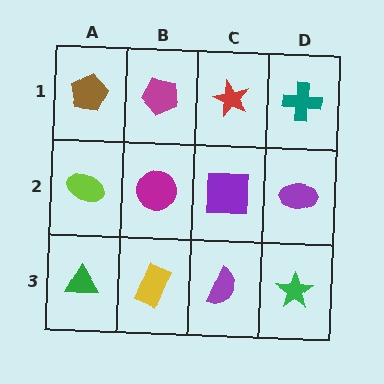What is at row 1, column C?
A red star.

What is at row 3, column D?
A green star.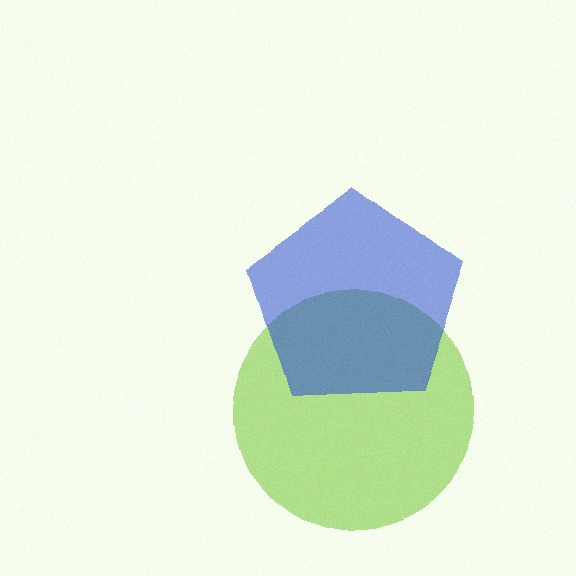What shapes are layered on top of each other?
The layered shapes are: a lime circle, a blue pentagon.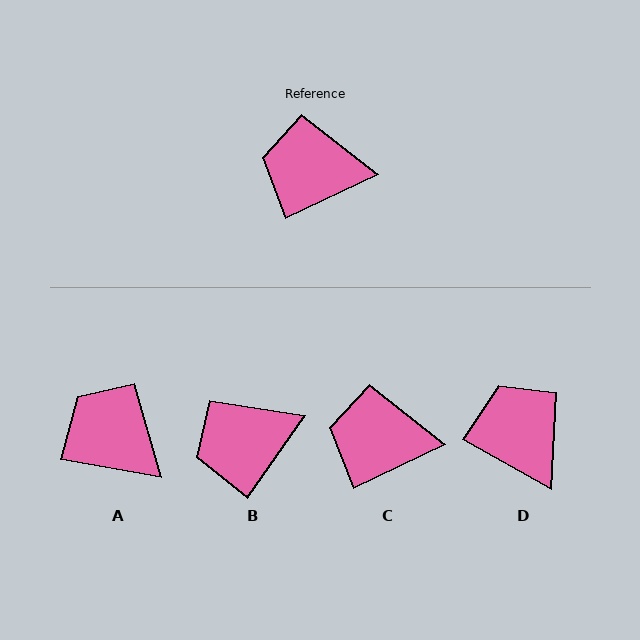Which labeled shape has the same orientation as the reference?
C.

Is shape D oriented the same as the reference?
No, it is off by about 54 degrees.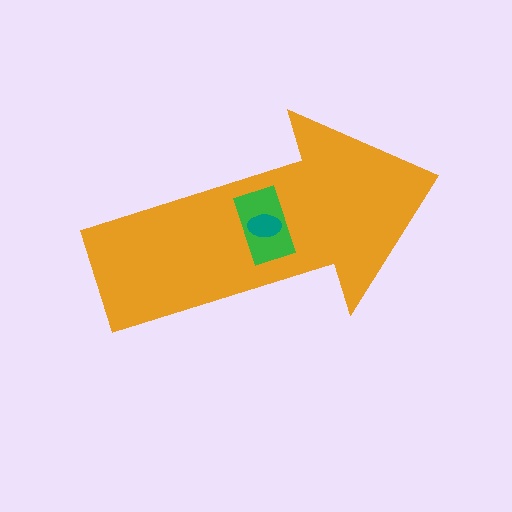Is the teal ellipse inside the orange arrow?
Yes.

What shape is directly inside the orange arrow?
The green rectangle.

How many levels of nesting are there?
3.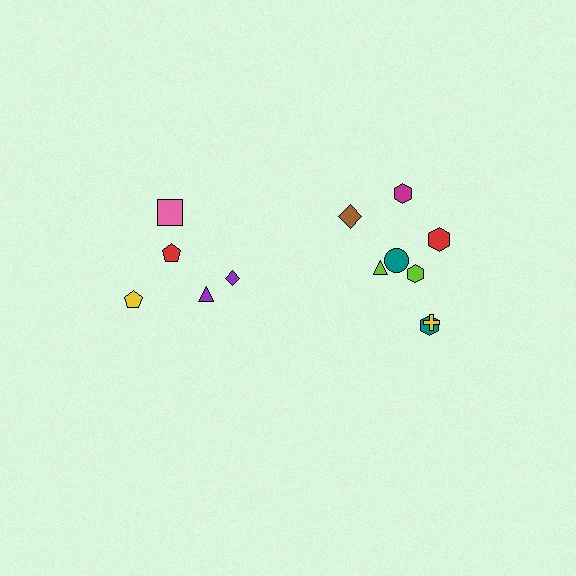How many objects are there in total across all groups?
There are 13 objects.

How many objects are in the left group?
There are 5 objects.